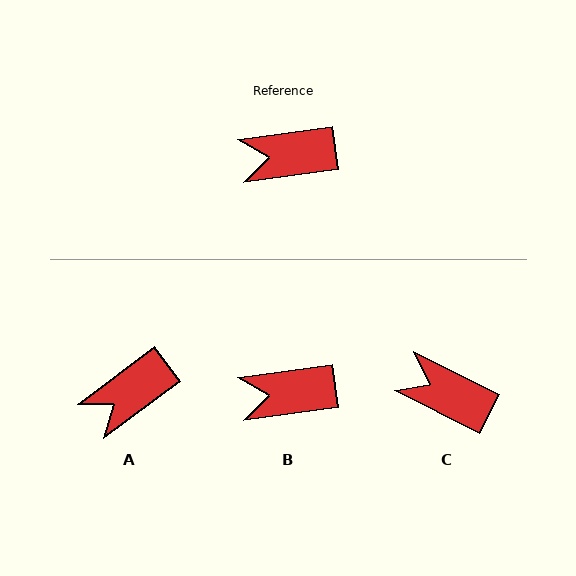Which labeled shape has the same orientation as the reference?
B.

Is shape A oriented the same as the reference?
No, it is off by about 29 degrees.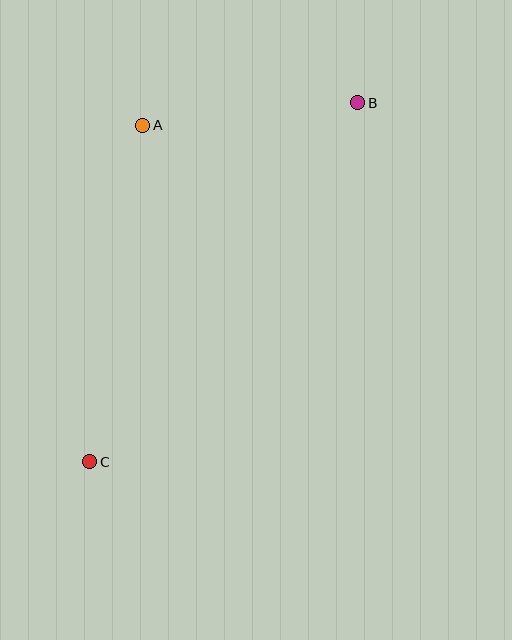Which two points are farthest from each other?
Points B and C are farthest from each other.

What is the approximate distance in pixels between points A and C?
The distance between A and C is approximately 341 pixels.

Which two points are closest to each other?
Points A and B are closest to each other.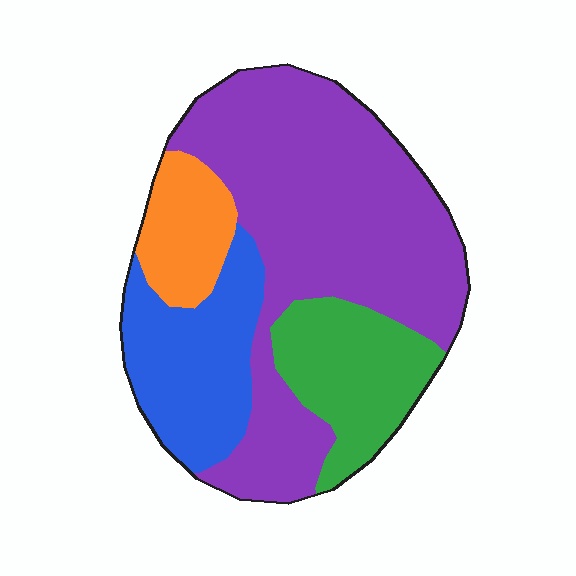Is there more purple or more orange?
Purple.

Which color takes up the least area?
Orange, at roughly 10%.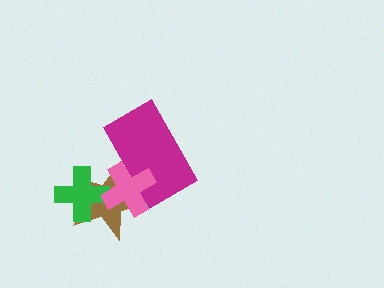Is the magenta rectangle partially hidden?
Yes, it is partially covered by another shape.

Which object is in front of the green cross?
The pink cross is in front of the green cross.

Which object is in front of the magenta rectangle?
The pink cross is in front of the magenta rectangle.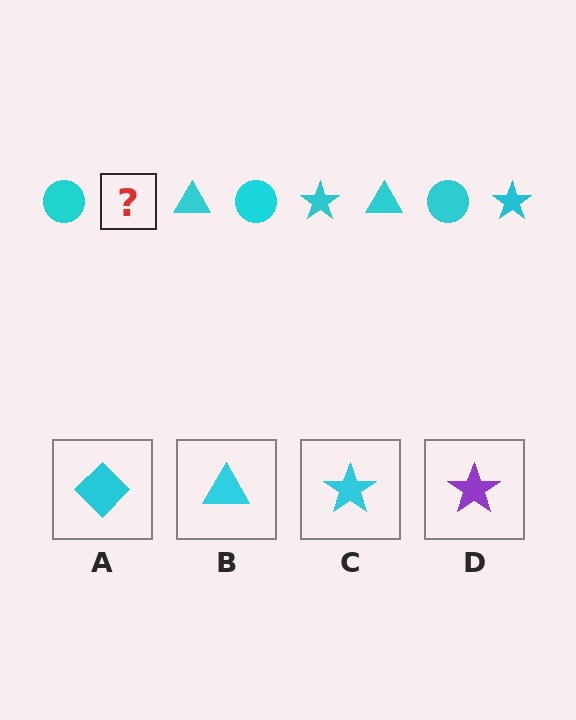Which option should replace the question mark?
Option C.